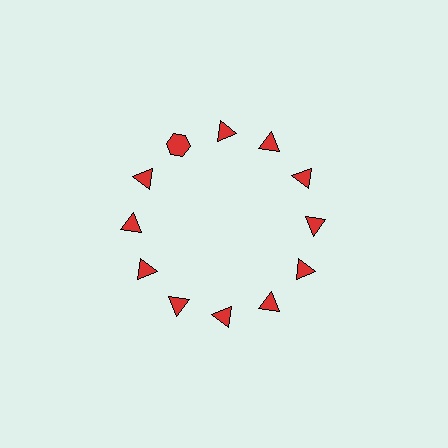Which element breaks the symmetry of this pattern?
The red hexagon at roughly the 11 o'clock position breaks the symmetry. All other shapes are red triangles.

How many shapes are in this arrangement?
There are 12 shapes arranged in a ring pattern.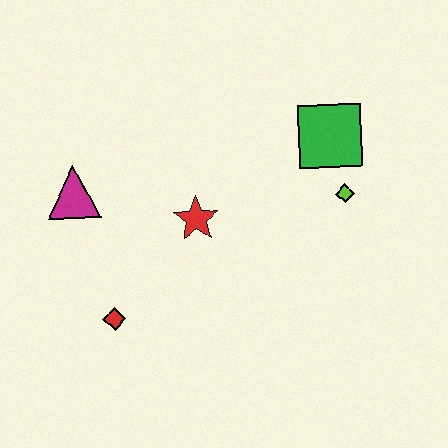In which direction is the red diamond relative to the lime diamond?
The red diamond is to the left of the lime diamond.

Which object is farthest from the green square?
The red diamond is farthest from the green square.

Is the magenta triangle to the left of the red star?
Yes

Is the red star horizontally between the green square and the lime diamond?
No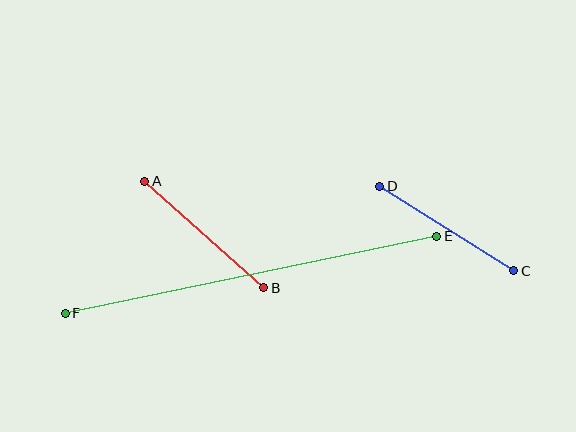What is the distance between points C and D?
The distance is approximately 159 pixels.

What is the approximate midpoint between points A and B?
The midpoint is at approximately (204, 235) pixels.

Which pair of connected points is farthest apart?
Points E and F are farthest apart.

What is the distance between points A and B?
The distance is approximately 160 pixels.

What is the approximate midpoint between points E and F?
The midpoint is at approximately (251, 275) pixels.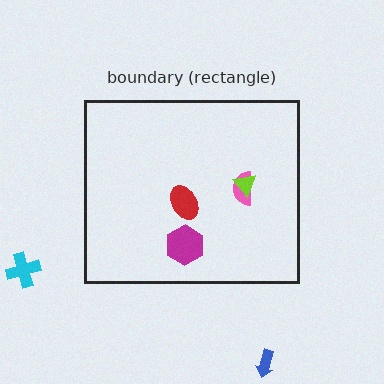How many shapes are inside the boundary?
4 inside, 2 outside.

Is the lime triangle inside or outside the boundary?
Inside.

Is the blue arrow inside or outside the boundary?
Outside.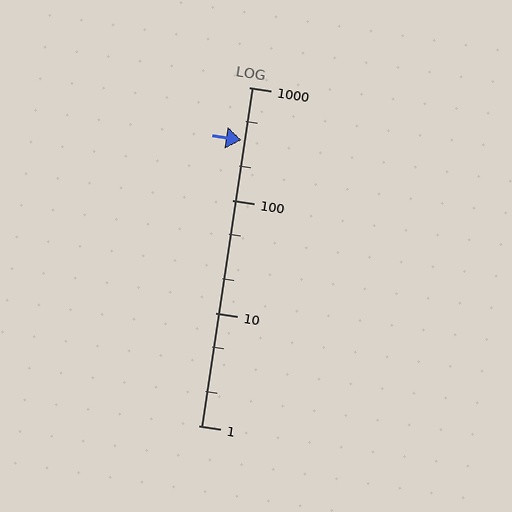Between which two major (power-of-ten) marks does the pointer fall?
The pointer is between 100 and 1000.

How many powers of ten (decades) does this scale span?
The scale spans 3 decades, from 1 to 1000.